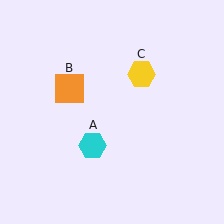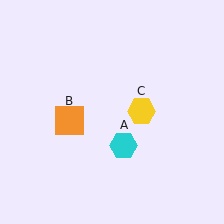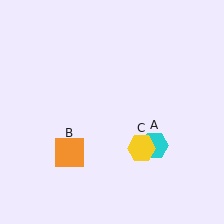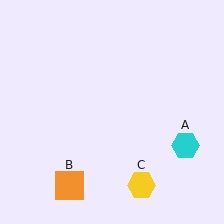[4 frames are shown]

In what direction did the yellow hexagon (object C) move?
The yellow hexagon (object C) moved down.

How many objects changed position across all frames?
3 objects changed position: cyan hexagon (object A), orange square (object B), yellow hexagon (object C).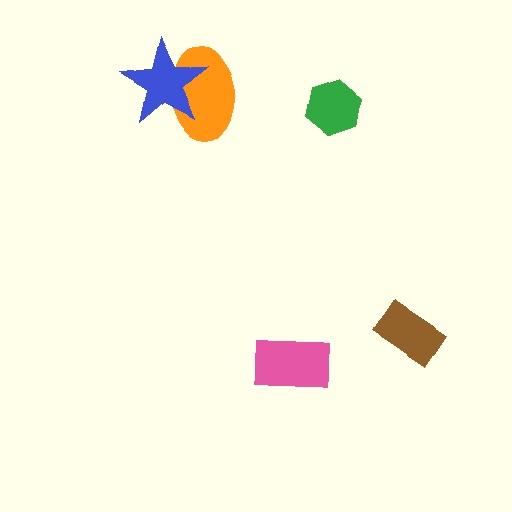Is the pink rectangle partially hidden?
No, no other shape covers it.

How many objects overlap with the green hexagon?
0 objects overlap with the green hexagon.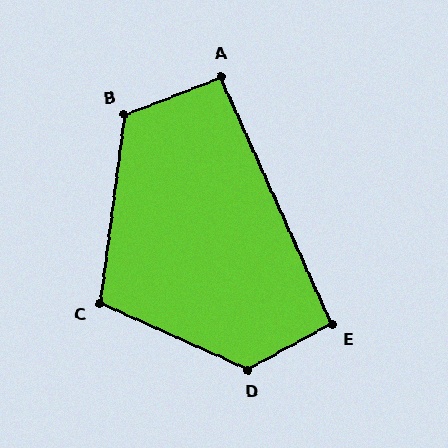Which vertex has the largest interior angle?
D, at approximately 128 degrees.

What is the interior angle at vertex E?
Approximately 94 degrees (approximately right).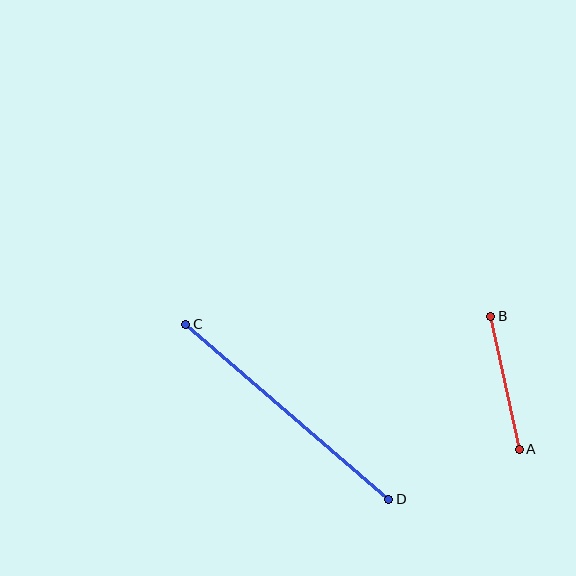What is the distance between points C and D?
The distance is approximately 268 pixels.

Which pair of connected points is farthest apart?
Points C and D are farthest apart.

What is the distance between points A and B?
The distance is approximately 136 pixels.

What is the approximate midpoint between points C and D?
The midpoint is at approximately (287, 412) pixels.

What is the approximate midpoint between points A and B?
The midpoint is at approximately (505, 383) pixels.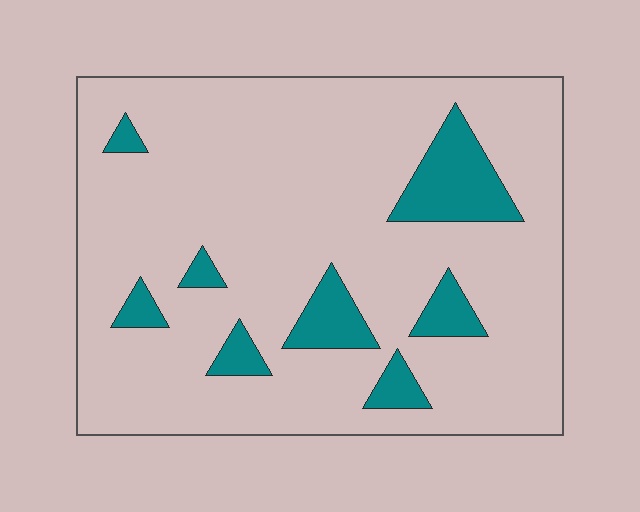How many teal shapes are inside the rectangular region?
8.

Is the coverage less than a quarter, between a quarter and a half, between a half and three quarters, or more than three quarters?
Less than a quarter.